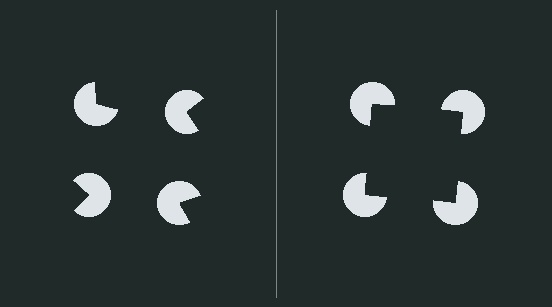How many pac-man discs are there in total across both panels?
8 — 4 on each side.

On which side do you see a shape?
An illusory square appears on the right side. On the left side the wedge cuts are rotated, so no coherent shape forms.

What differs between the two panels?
The pac-man discs are positioned identically on both sides; only the wedge orientations differ. On the right they align to a square; on the left they are misaligned.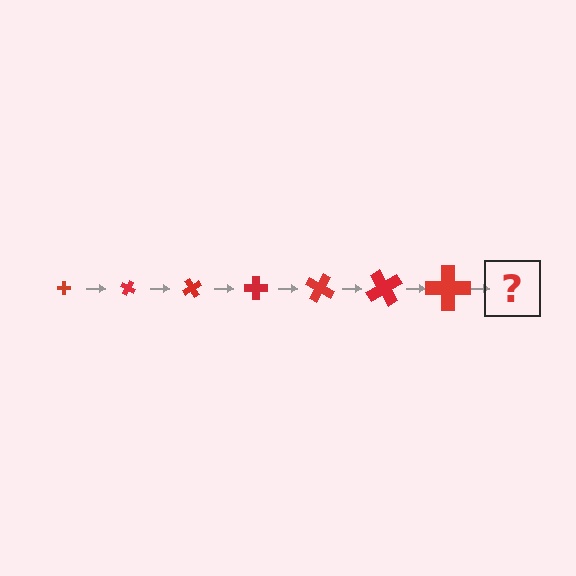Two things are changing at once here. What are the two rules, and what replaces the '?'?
The two rules are that the cross grows larger each step and it rotates 30 degrees each step. The '?' should be a cross, larger than the previous one and rotated 210 degrees from the start.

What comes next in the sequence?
The next element should be a cross, larger than the previous one and rotated 210 degrees from the start.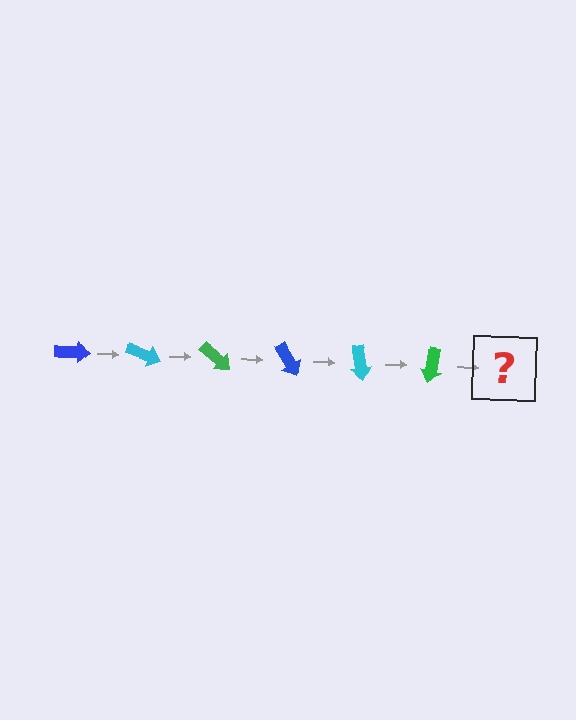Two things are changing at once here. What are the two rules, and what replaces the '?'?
The two rules are that it rotates 20 degrees each step and the color cycles through blue, cyan, and green. The '?' should be a blue arrow, rotated 120 degrees from the start.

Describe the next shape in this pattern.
It should be a blue arrow, rotated 120 degrees from the start.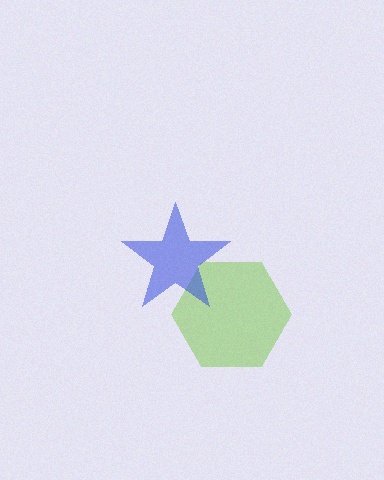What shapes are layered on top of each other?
The layered shapes are: a lime hexagon, a blue star.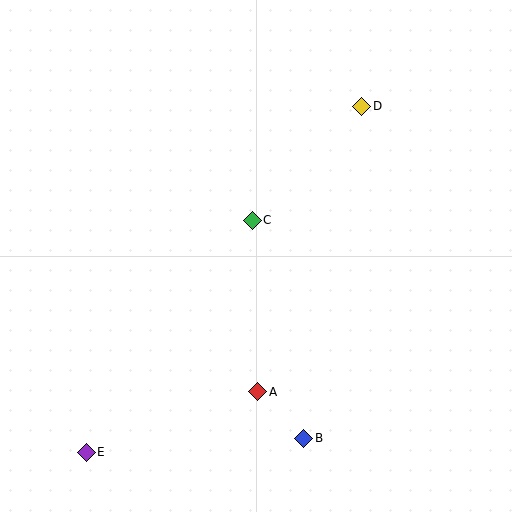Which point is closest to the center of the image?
Point C at (252, 220) is closest to the center.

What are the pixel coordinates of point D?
Point D is at (362, 106).